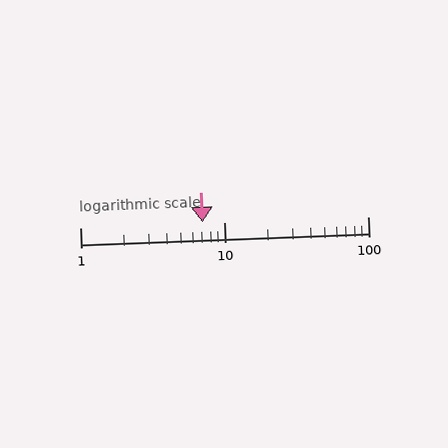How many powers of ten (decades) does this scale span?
The scale spans 2 decades, from 1 to 100.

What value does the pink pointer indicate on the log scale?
The pointer indicates approximately 7.1.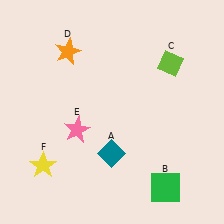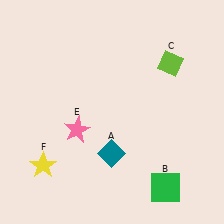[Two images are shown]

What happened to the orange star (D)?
The orange star (D) was removed in Image 2. It was in the top-left area of Image 1.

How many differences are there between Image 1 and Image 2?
There is 1 difference between the two images.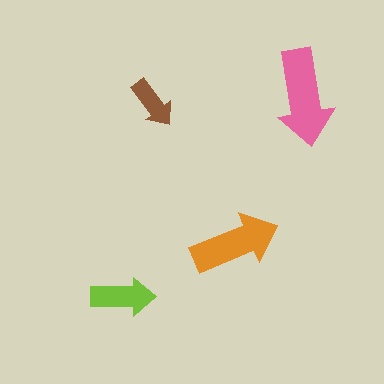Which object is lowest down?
The lime arrow is bottommost.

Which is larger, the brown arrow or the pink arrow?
The pink one.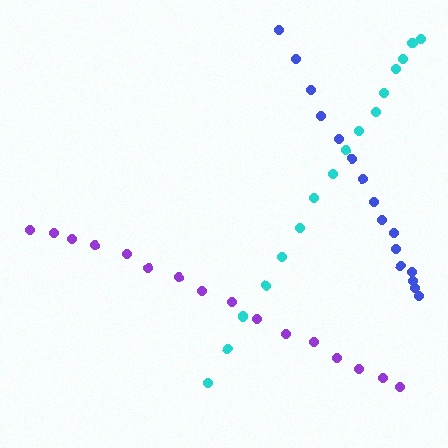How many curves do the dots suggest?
There are 3 distinct paths.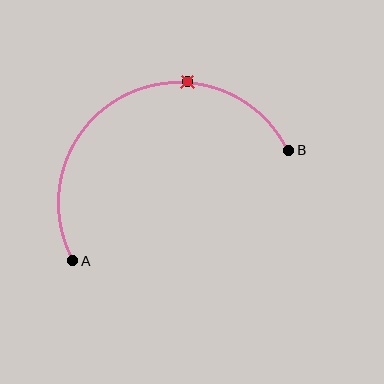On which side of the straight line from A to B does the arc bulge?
The arc bulges above the straight line connecting A and B.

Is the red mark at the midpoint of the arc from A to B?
No. The red mark lies on the arc but is closer to endpoint B. The arc midpoint would be at the point on the curve equidistant along the arc from both A and B.